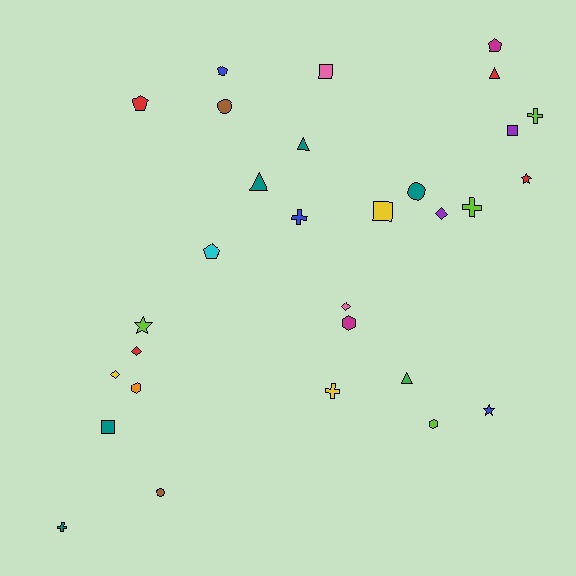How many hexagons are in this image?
There are 3 hexagons.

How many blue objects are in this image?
There are 3 blue objects.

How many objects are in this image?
There are 30 objects.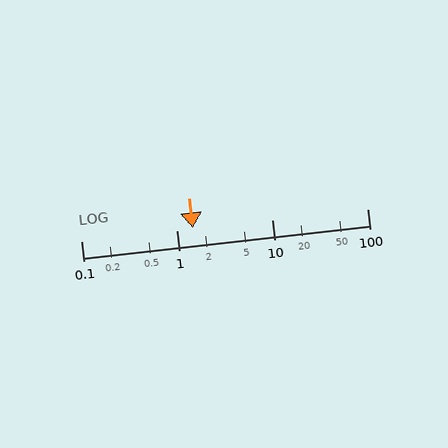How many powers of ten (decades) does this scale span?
The scale spans 3 decades, from 0.1 to 100.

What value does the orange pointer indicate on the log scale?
The pointer indicates approximately 1.5.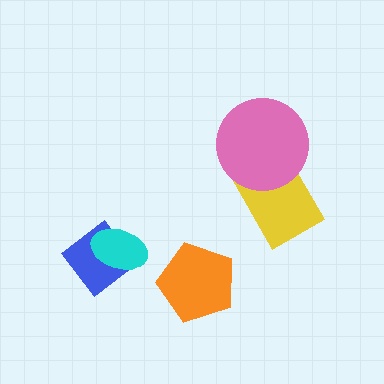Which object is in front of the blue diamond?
The cyan ellipse is in front of the blue diamond.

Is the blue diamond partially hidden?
Yes, it is partially covered by another shape.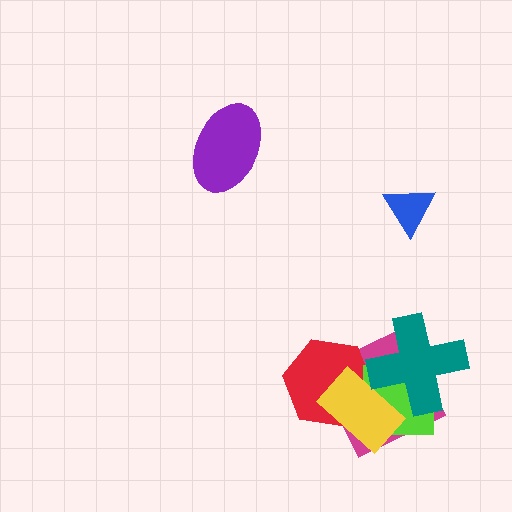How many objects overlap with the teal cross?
3 objects overlap with the teal cross.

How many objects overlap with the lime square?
4 objects overlap with the lime square.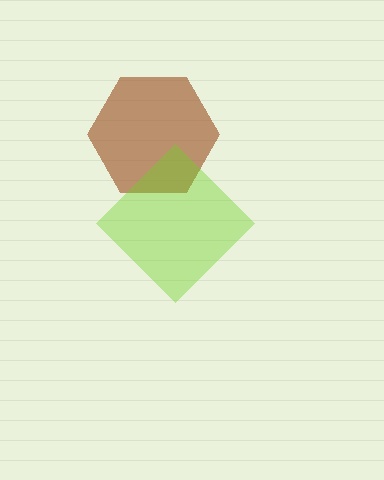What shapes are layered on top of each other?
The layered shapes are: a brown hexagon, a lime diamond.